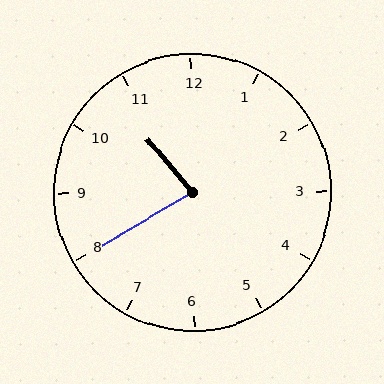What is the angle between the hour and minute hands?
Approximately 80 degrees.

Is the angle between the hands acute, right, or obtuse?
It is acute.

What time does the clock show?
10:40.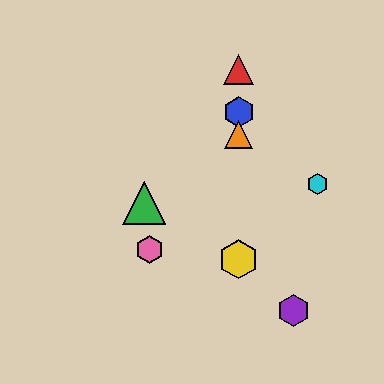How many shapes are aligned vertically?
4 shapes (the red triangle, the blue hexagon, the yellow hexagon, the orange triangle) are aligned vertically.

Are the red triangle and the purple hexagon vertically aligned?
No, the red triangle is at x≈239 and the purple hexagon is at x≈294.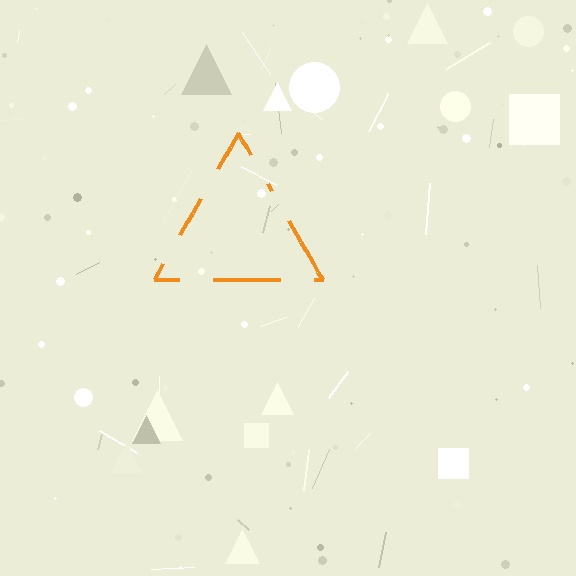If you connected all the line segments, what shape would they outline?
They would outline a triangle.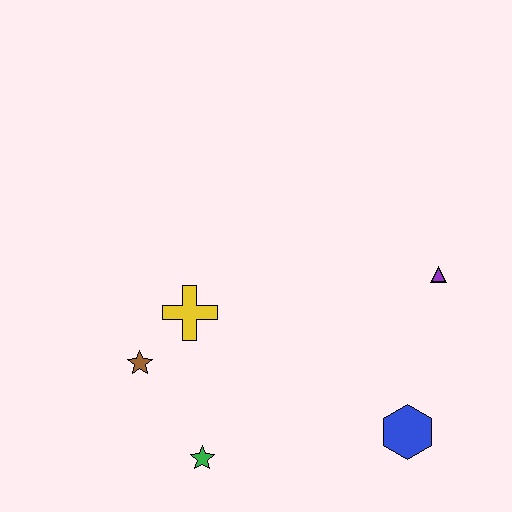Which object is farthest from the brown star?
The purple triangle is farthest from the brown star.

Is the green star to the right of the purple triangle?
No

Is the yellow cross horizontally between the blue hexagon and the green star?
No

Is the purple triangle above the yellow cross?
Yes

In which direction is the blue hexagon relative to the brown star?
The blue hexagon is to the right of the brown star.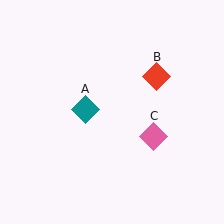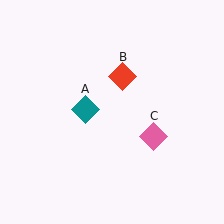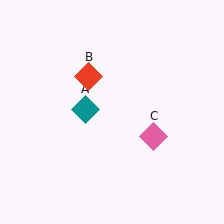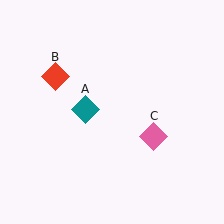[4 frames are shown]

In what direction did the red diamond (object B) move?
The red diamond (object B) moved left.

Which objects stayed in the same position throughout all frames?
Teal diamond (object A) and pink diamond (object C) remained stationary.